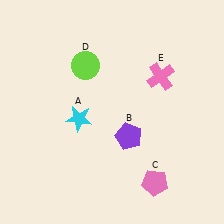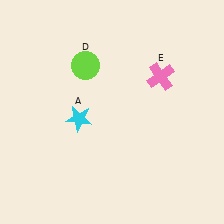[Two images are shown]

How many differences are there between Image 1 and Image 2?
There are 2 differences between the two images.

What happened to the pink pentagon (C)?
The pink pentagon (C) was removed in Image 2. It was in the bottom-right area of Image 1.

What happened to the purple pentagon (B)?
The purple pentagon (B) was removed in Image 2. It was in the bottom-right area of Image 1.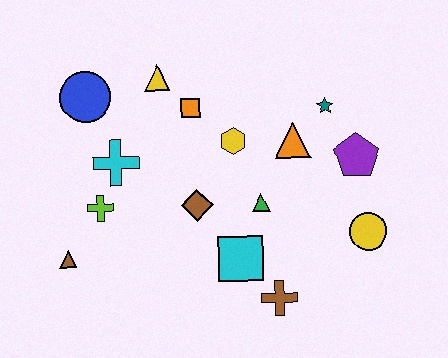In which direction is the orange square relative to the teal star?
The orange square is to the left of the teal star.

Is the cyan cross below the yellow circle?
No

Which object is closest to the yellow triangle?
The orange square is closest to the yellow triangle.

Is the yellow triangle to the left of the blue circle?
No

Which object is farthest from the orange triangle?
The brown triangle is farthest from the orange triangle.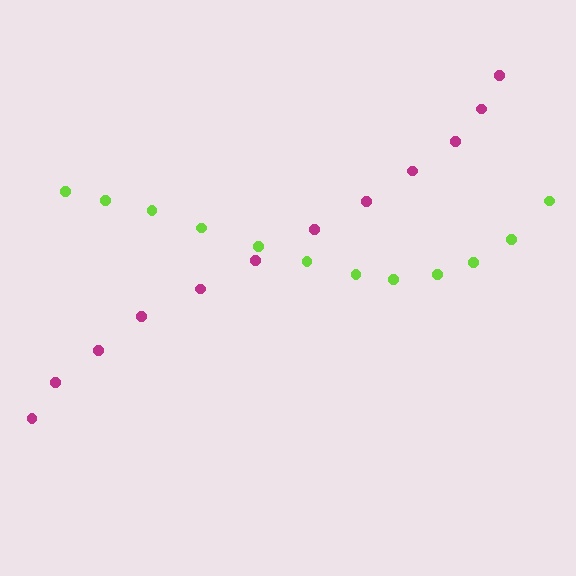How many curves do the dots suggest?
There are 2 distinct paths.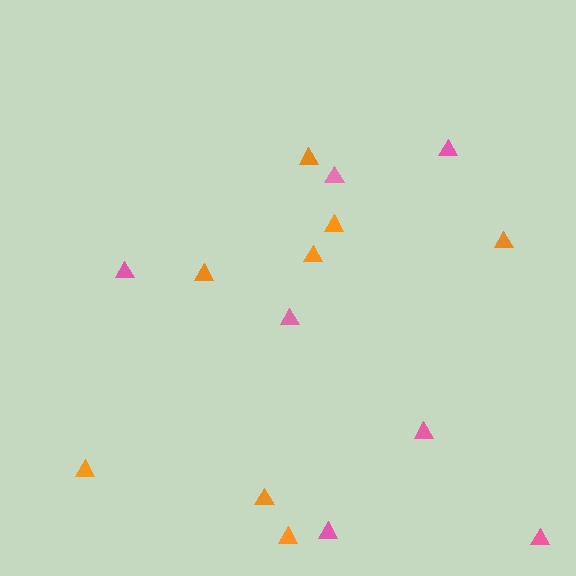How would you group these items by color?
There are 2 groups: one group of pink triangles (7) and one group of orange triangles (8).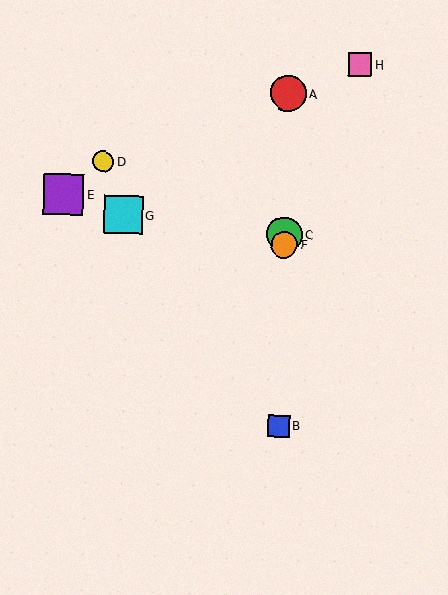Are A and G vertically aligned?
No, A is at x≈288 and G is at x≈123.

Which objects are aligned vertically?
Objects A, B, C, F are aligned vertically.